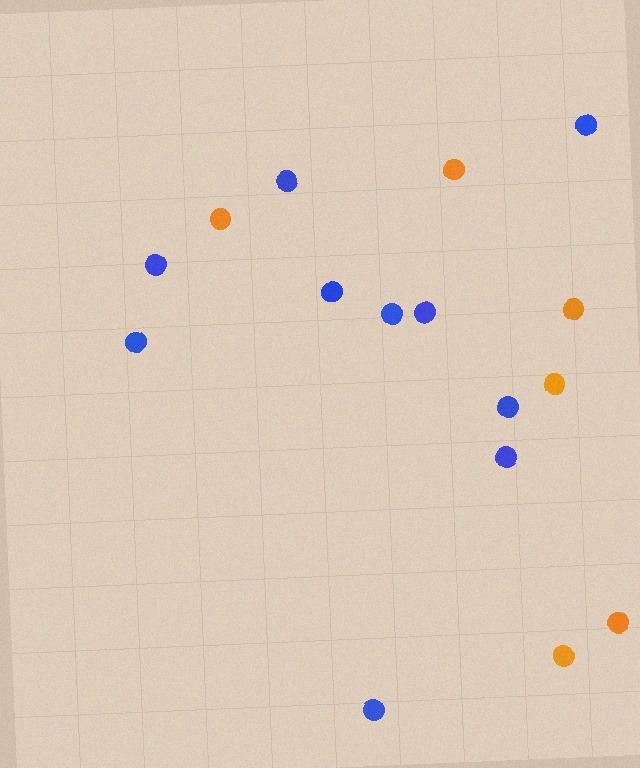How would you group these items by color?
There are 2 groups: one group of orange circles (6) and one group of blue circles (10).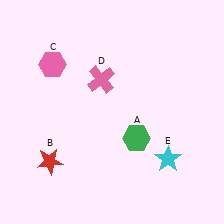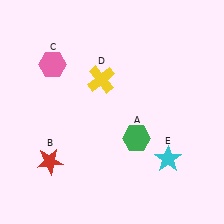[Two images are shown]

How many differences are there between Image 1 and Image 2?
There is 1 difference between the two images.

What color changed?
The cross (D) changed from pink in Image 1 to yellow in Image 2.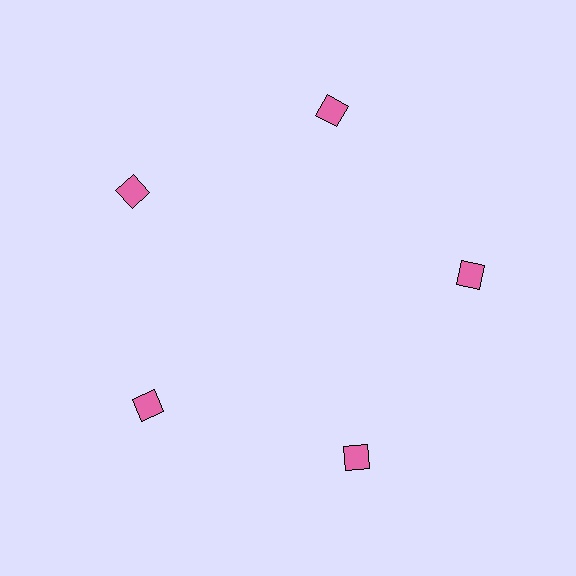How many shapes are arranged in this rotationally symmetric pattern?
There are 5 shapes, arranged in 5 groups of 1.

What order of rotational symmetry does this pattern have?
This pattern has 5-fold rotational symmetry.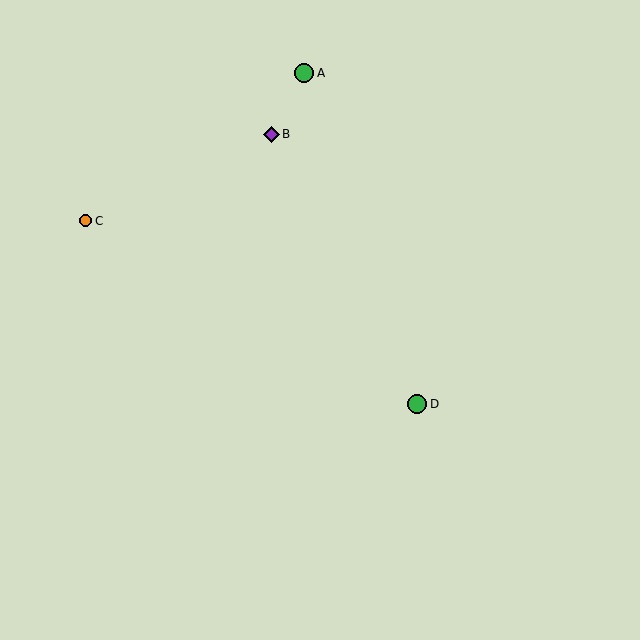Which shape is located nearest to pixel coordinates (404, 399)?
The green circle (labeled D) at (417, 404) is nearest to that location.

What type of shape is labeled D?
Shape D is a green circle.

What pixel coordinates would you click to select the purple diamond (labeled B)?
Click at (271, 134) to select the purple diamond B.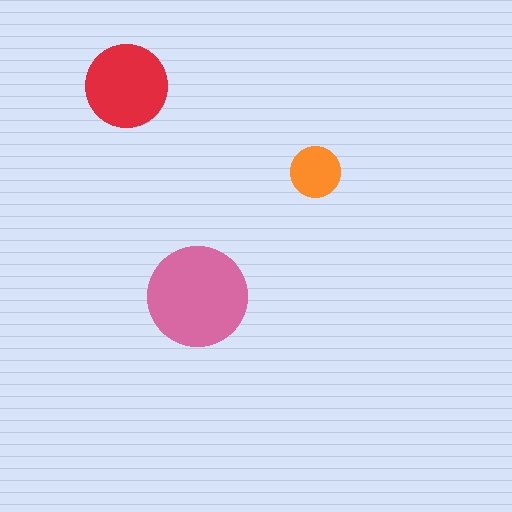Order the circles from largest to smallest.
the pink one, the red one, the orange one.